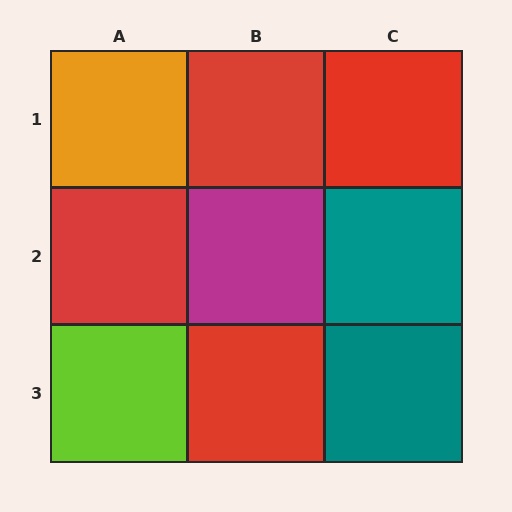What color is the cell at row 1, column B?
Red.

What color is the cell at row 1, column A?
Orange.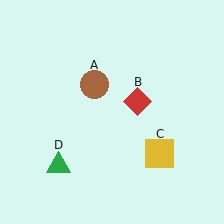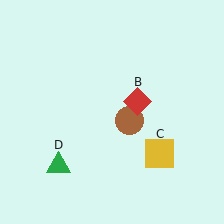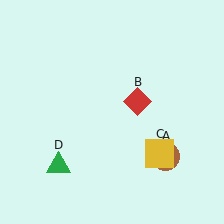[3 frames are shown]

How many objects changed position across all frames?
1 object changed position: brown circle (object A).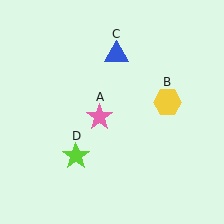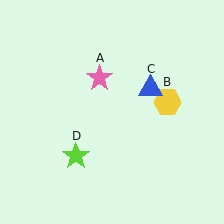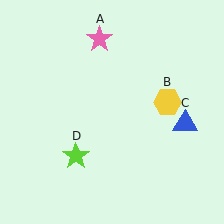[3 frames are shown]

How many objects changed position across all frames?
2 objects changed position: pink star (object A), blue triangle (object C).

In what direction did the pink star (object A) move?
The pink star (object A) moved up.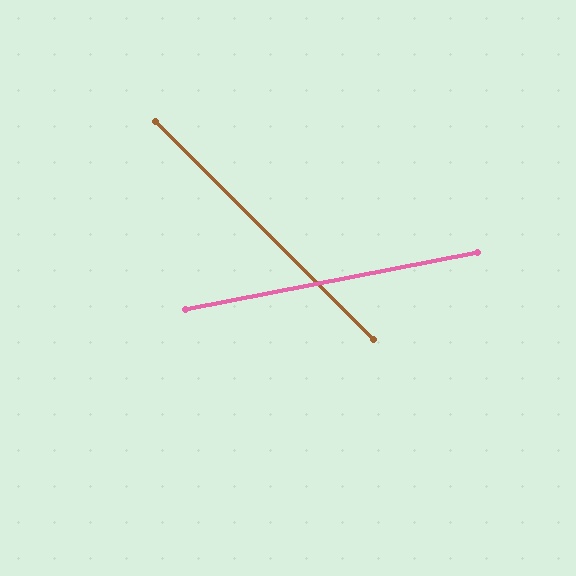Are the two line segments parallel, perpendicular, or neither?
Neither parallel nor perpendicular — they differ by about 56°.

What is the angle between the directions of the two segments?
Approximately 56 degrees.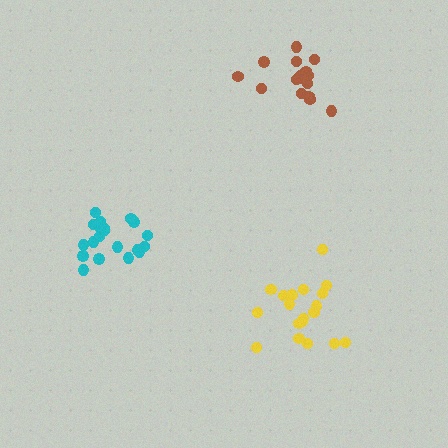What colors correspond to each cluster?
The clusters are colored: cyan, yellow, brown.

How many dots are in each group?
Group 1: 20 dots, Group 2: 19 dots, Group 3: 16 dots (55 total).